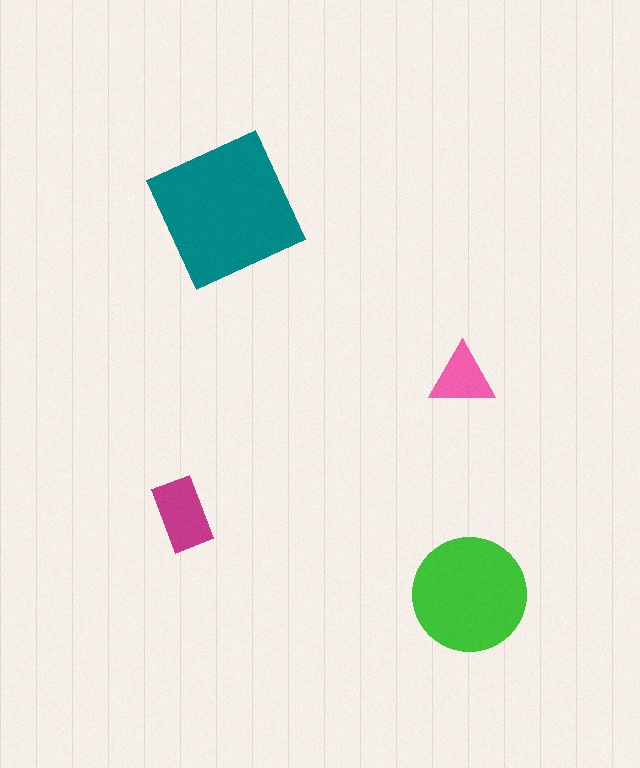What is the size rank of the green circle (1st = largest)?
2nd.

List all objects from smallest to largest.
The pink triangle, the magenta rectangle, the green circle, the teal square.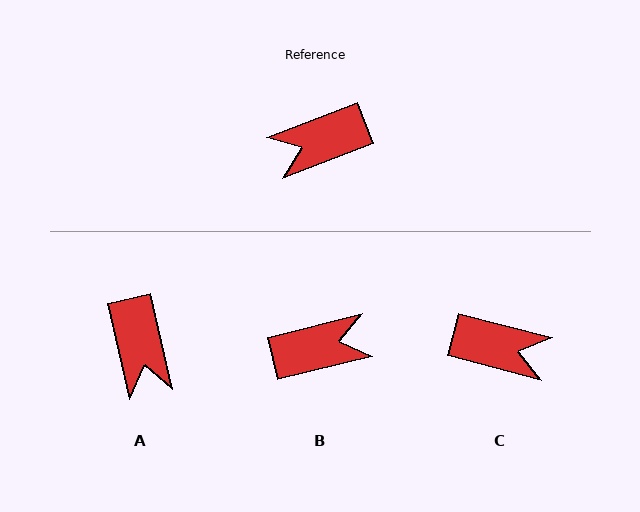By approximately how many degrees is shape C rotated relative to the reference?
Approximately 145 degrees counter-clockwise.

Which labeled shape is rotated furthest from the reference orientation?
B, about 173 degrees away.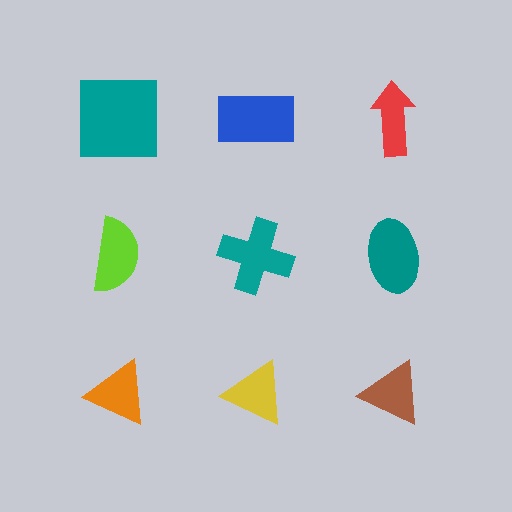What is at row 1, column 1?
A teal square.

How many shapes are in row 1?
3 shapes.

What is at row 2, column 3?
A teal ellipse.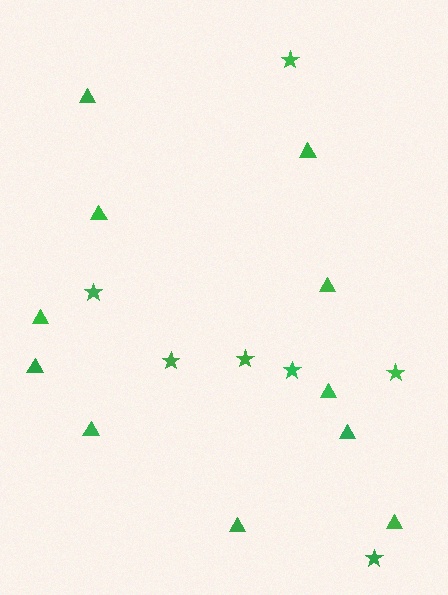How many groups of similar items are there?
There are 2 groups: one group of stars (7) and one group of triangles (11).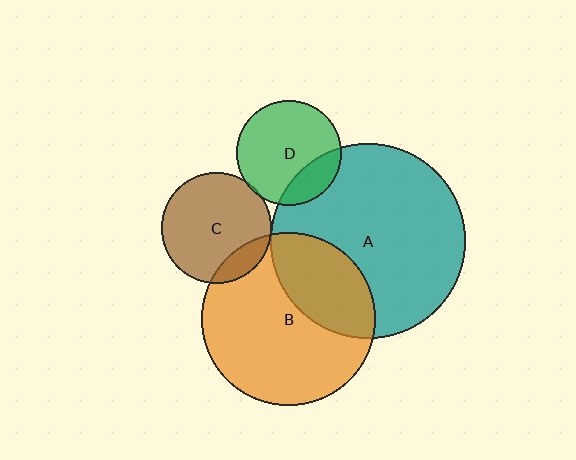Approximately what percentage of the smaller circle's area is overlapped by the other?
Approximately 5%.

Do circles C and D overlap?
Yes.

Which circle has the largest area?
Circle A (teal).